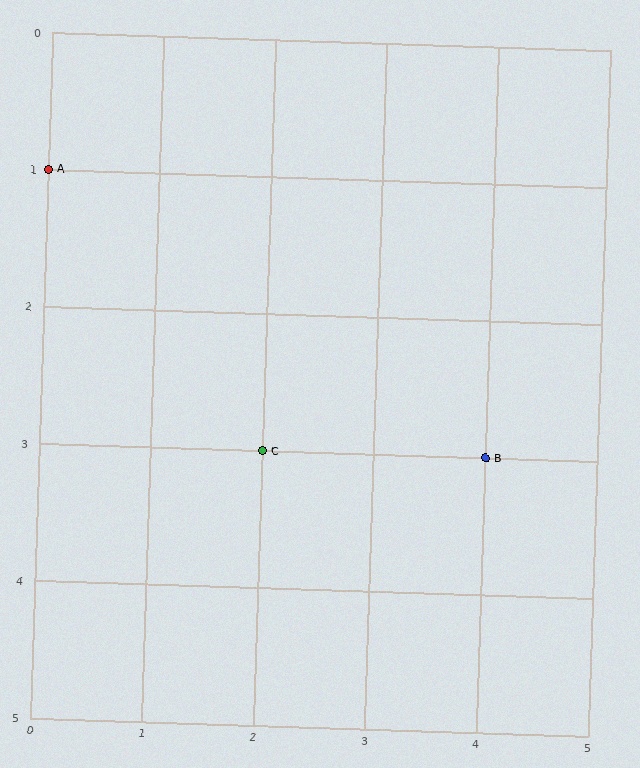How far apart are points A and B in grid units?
Points A and B are 4 columns and 2 rows apart (about 4.5 grid units diagonally).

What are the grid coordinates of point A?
Point A is at grid coordinates (0, 1).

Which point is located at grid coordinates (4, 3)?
Point B is at (4, 3).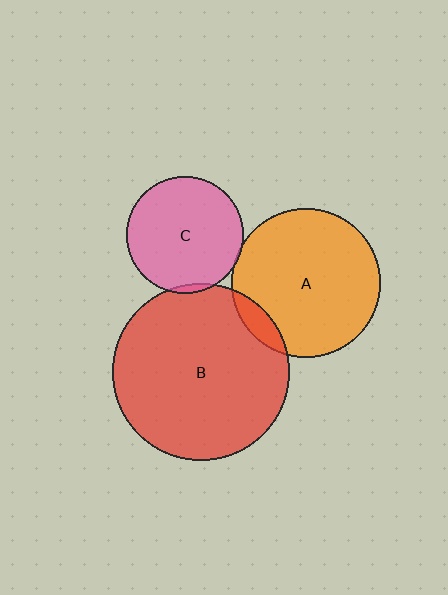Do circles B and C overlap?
Yes.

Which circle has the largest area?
Circle B (red).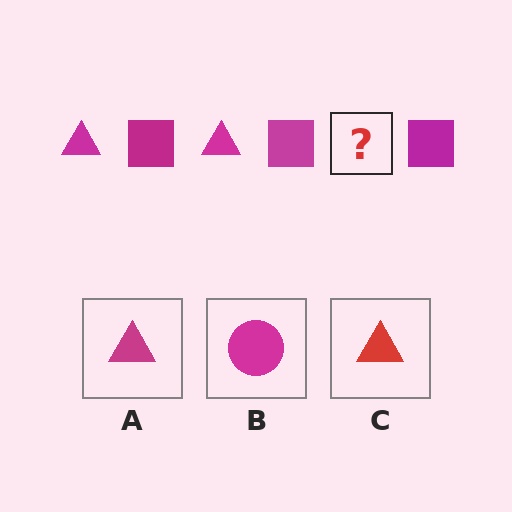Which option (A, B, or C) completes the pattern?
A.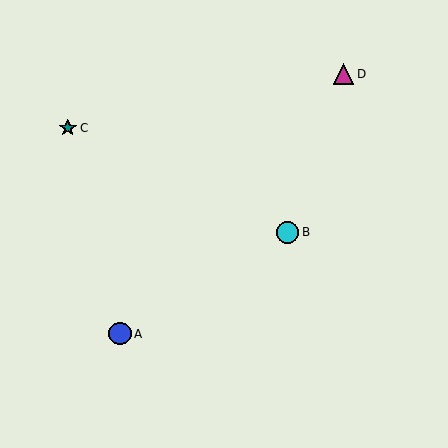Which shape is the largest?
The blue circle (labeled A) is the largest.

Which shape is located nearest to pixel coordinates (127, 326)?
The blue circle (labeled A) at (120, 334) is nearest to that location.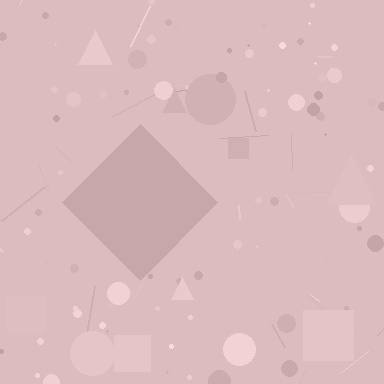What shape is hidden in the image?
A diamond is hidden in the image.